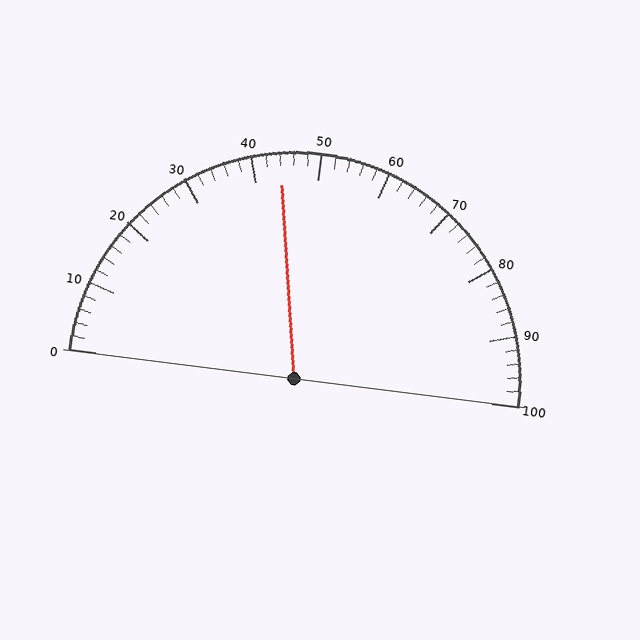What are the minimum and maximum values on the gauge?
The gauge ranges from 0 to 100.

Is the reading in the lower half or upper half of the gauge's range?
The reading is in the lower half of the range (0 to 100).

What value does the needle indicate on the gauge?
The needle indicates approximately 44.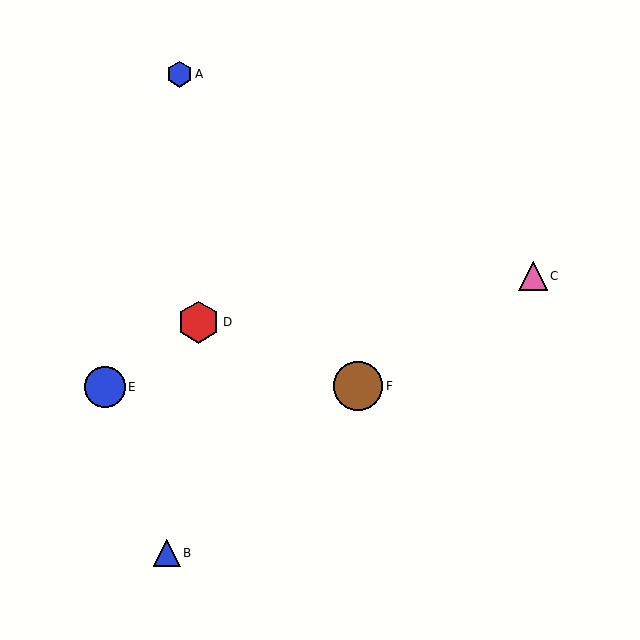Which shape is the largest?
The brown circle (labeled F) is the largest.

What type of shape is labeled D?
Shape D is a red hexagon.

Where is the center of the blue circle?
The center of the blue circle is at (105, 387).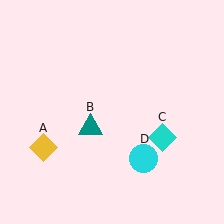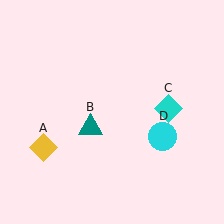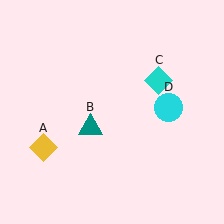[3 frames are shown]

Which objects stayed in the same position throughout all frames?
Yellow diamond (object A) and teal triangle (object B) remained stationary.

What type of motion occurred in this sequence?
The cyan diamond (object C), cyan circle (object D) rotated counterclockwise around the center of the scene.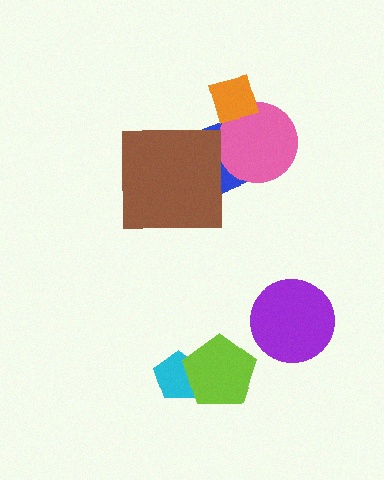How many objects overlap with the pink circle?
2 objects overlap with the pink circle.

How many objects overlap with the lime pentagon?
1 object overlaps with the lime pentagon.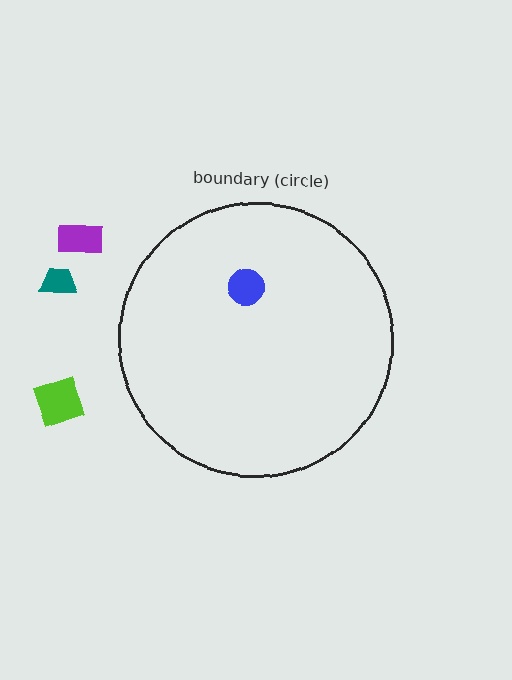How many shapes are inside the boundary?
1 inside, 3 outside.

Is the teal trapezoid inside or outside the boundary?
Outside.